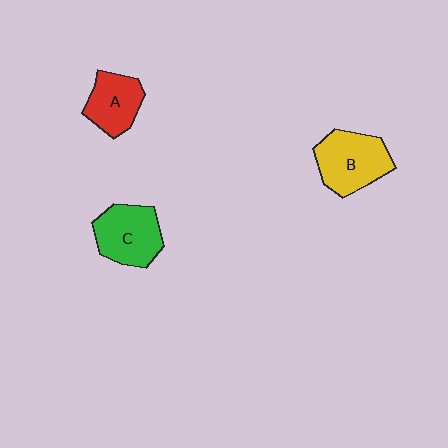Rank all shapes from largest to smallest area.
From largest to smallest: B (yellow), C (green), A (red).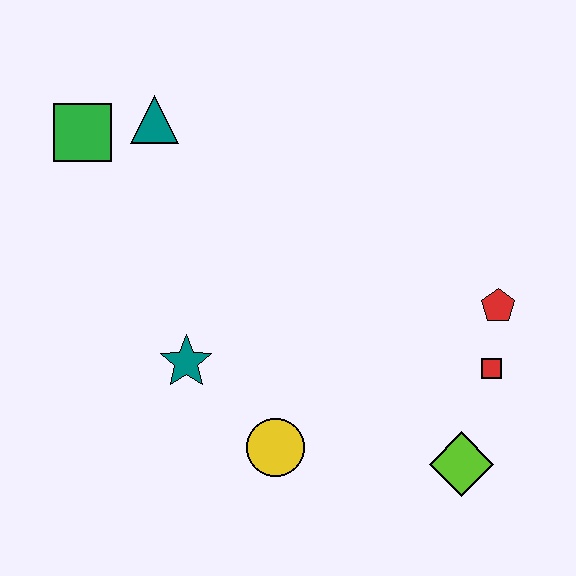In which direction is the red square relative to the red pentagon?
The red square is below the red pentagon.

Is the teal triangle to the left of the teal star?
Yes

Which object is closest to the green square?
The teal triangle is closest to the green square.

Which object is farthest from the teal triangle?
The lime diamond is farthest from the teal triangle.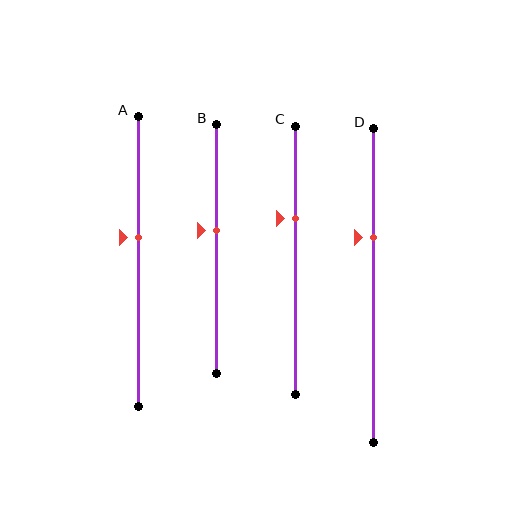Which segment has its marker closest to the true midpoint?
Segment B has its marker closest to the true midpoint.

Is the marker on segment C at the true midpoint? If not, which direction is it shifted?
No, the marker on segment C is shifted upward by about 16% of the segment length.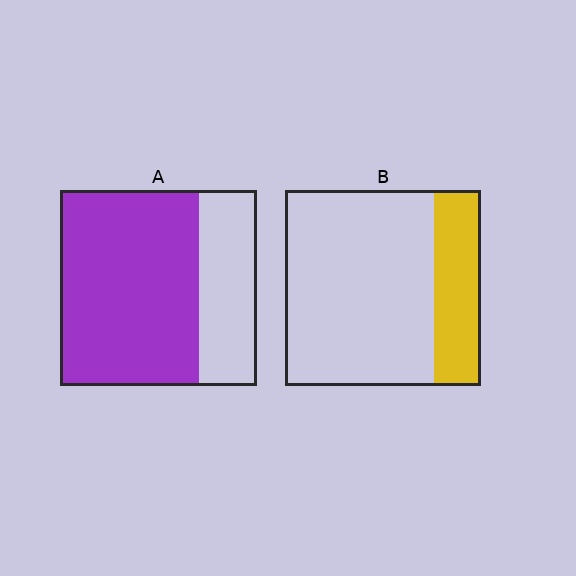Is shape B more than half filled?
No.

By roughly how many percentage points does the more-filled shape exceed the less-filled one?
By roughly 45 percentage points (A over B).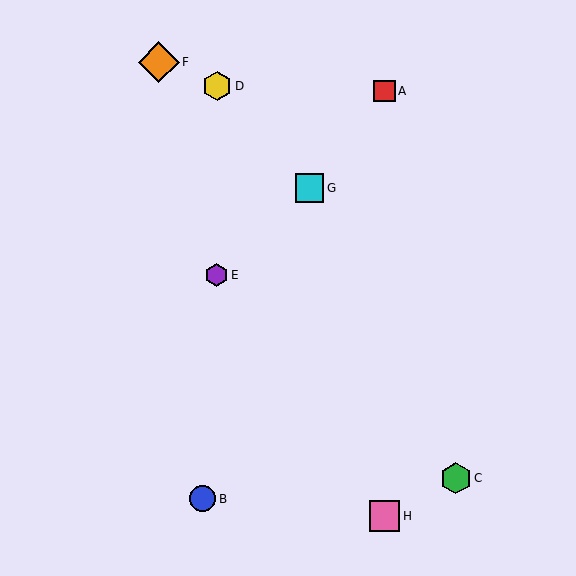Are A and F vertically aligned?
No, A is at x≈384 and F is at x≈159.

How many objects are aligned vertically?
2 objects (A, H) are aligned vertically.